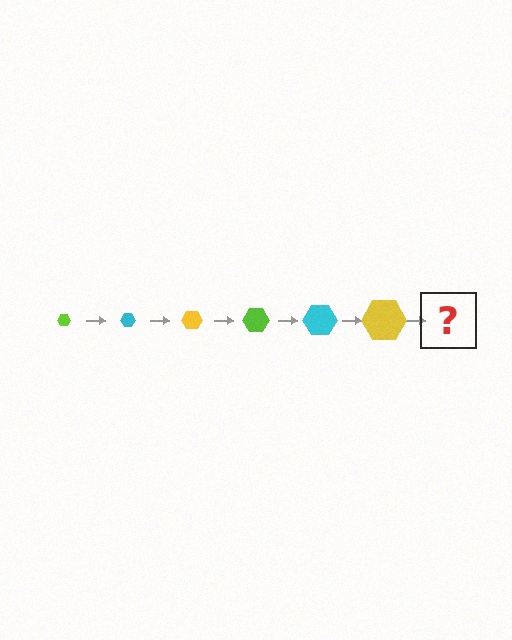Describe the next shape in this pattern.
It should be a lime hexagon, larger than the previous one.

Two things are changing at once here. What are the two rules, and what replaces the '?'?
The two rules are that the hexagon grows larger each step and the color cycles through lime, cyan, and yellow. The '?' should be a lime hexagon, larger than the previous one.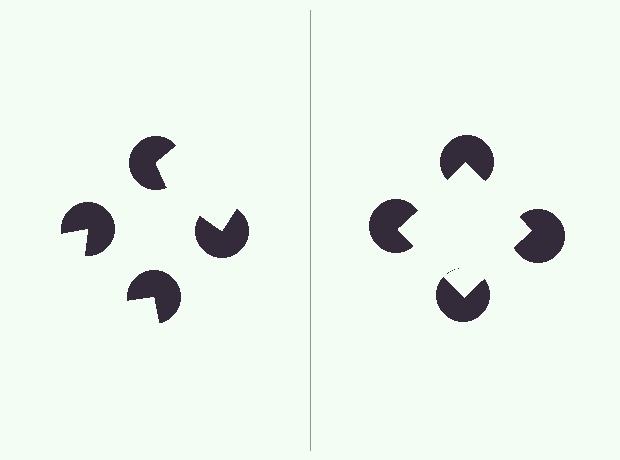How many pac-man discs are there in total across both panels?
8 — 4 on each side.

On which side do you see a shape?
An illusory square appears on the right side. On the left side the wedge cuts are rotated, so no coherent shape forms.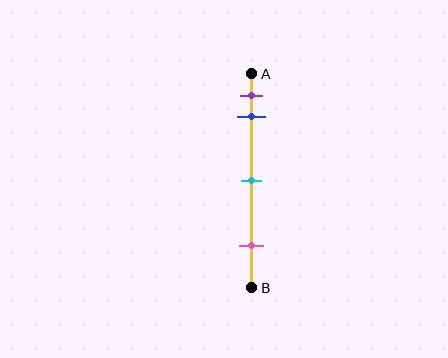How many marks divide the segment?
There are 4 marks dividing the segment.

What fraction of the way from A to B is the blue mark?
The blue mark is approximately 20% (0.2) of the way from A to B.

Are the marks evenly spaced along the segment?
No, the marks are not evenly spaced.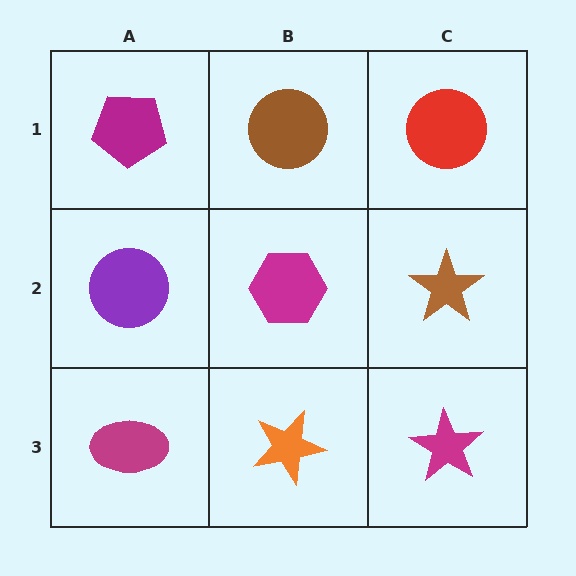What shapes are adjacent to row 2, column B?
A brown circle (row 1, column B), an orange star (row 3, column B), a purple circle (row 2, column A), a brown star (row 2, column C).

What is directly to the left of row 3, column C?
An orange star.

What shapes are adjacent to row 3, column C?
A brown star (row 2, column C), an orange star (row 3, column B).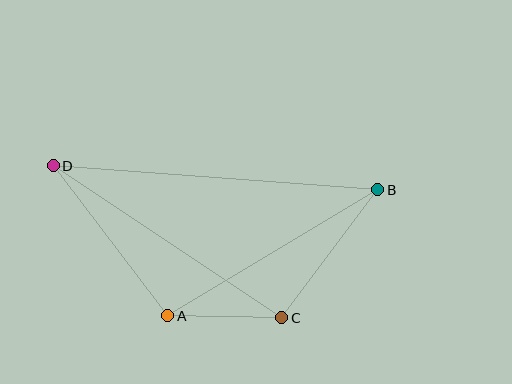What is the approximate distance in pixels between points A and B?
The distance between A and B is approximately 245 pixels.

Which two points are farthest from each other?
Points B and D are farthest from each other.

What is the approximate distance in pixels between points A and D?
The distance between A and D is approximately 189 pixels.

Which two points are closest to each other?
Points A and C are closest to each other.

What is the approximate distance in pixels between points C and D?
The distance between C and D is approximately 274 pixels.